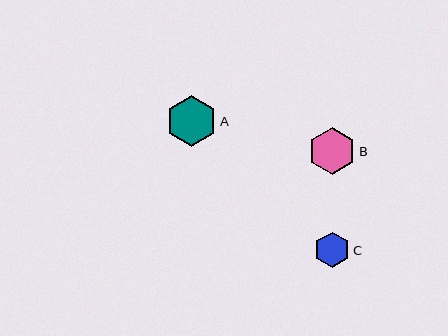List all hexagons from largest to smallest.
From largest to smallest: A, B, C.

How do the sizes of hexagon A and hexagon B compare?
Hexagon A and hexagon B are approximately the same size.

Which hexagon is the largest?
Hexagon A is the largest with a size of approximately 51 pixels.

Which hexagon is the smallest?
Hexagon C is the smallest with a size of approximately 36 pixels.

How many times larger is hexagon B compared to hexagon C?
Hexagon B is approximately 1.3 times the size of hexagon C.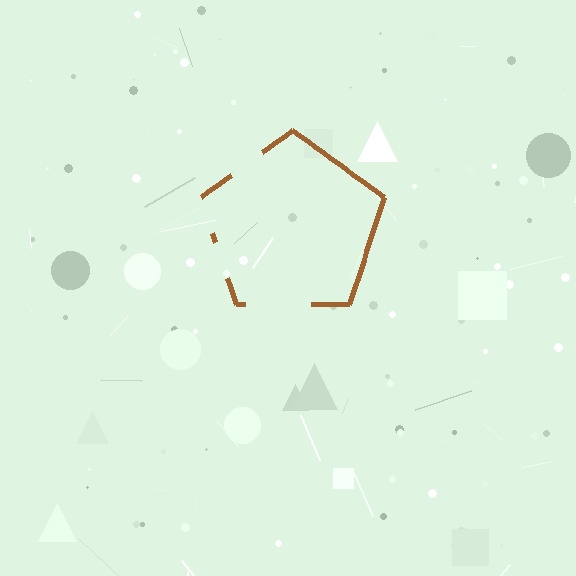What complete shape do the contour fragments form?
The contour fragments form a pentagon.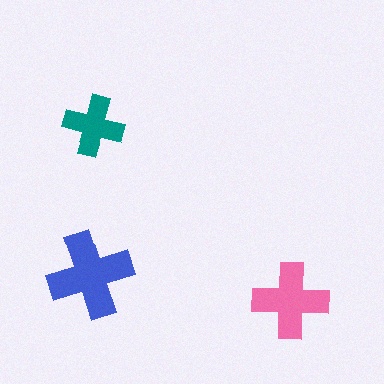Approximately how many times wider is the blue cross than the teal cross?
About 1.5 times wider.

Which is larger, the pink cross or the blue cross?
The blue one.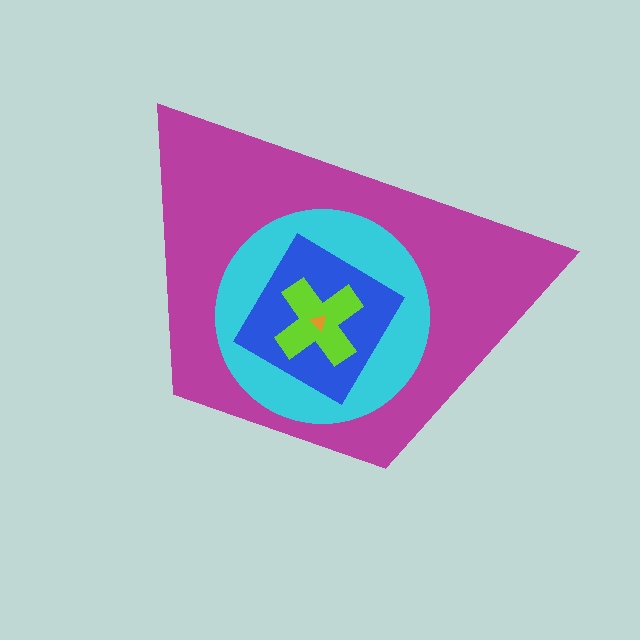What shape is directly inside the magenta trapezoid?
The cyan circle.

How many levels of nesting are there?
5.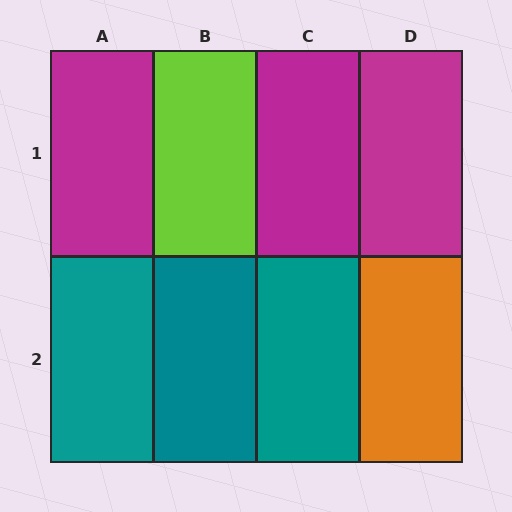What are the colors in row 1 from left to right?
Magenta, lime, magenta, magenta.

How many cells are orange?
1 cell is orange.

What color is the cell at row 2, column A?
Teal.